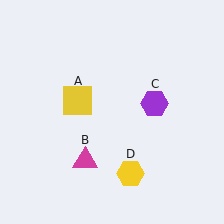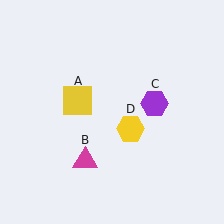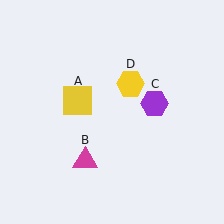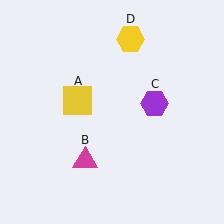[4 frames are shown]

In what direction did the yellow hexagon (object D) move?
The yellow hexagon (object D) moved up.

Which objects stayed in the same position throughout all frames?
Yellow square (object A) and magenta triangle (object B) and purple hexagon (object C) remained stationary.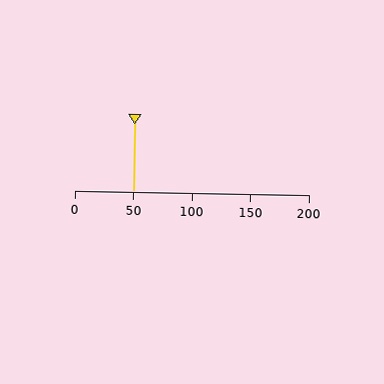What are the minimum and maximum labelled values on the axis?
The axis runs from 0 to 200.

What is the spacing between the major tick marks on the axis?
The major ticks are spaced 50 apart.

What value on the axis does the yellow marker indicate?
The marker indicates approximately 50.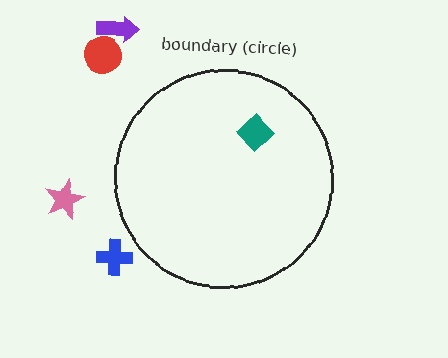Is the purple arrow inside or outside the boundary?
Outside.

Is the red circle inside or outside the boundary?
Outside.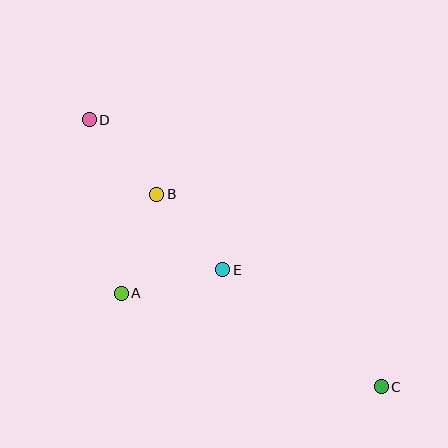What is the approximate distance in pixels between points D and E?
The distance between D and E is approximately 201 pixels.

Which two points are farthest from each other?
Points C and D are farthest from each other.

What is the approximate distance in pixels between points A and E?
The distance between A and E is approximately 104 pixels.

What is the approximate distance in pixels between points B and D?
The distance between B and D is approximately 100 pixels.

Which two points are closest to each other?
Points B and E are closest to each other.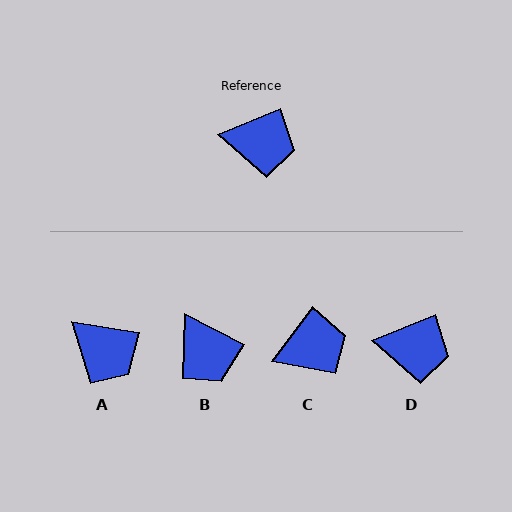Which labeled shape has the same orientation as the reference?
D.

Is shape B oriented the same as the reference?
No, it is off by about 50 degrees.